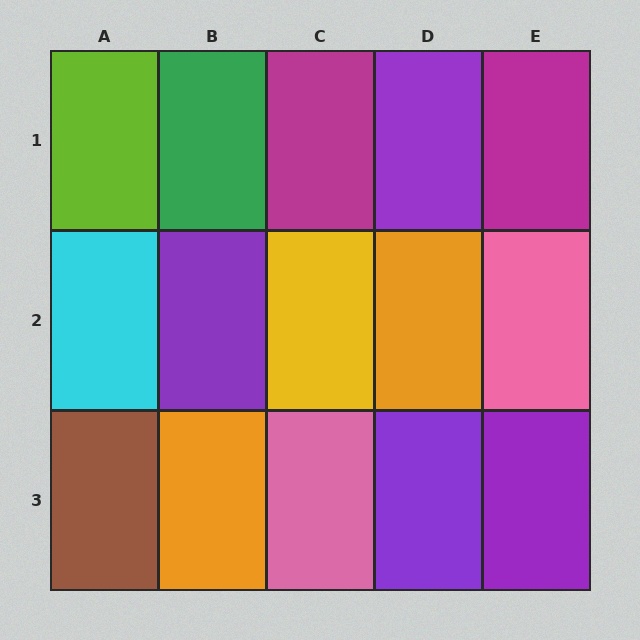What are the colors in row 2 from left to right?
Cyan, purple, yellow, orange, pink.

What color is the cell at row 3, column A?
Brown.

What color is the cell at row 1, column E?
Magenta.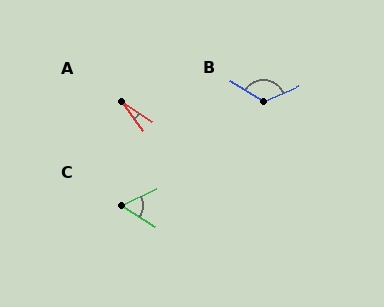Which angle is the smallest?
A, at approximately 20 degrees.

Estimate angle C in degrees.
Approximately 57 degrees.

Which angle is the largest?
B, at approximately 125 degrees.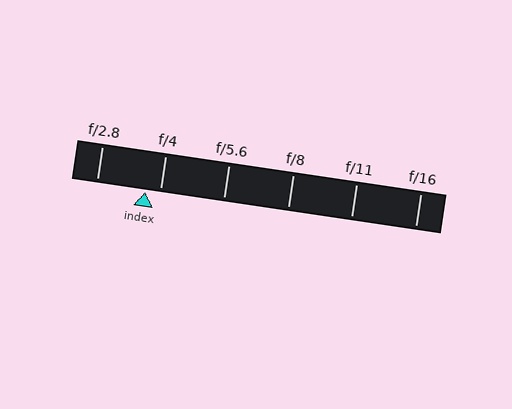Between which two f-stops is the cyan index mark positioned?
The index mark is between f/2.8 and f/4.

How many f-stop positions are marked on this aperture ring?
There are 6 f-stop positions marked.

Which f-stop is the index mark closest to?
The index mark is closest to f/4.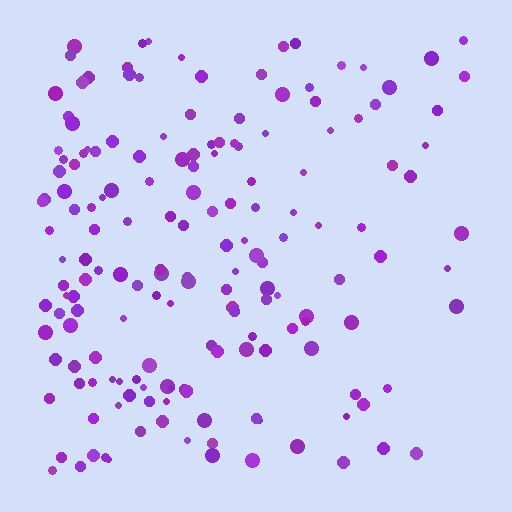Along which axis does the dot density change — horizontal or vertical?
Horizontal.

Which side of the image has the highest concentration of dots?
The left.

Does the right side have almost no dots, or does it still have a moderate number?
Still a moderate number, just noticeably fewer than the left.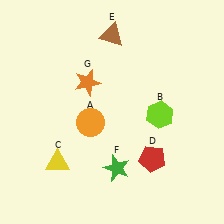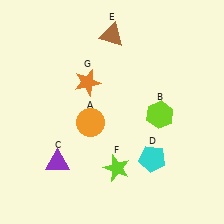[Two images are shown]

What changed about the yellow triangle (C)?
In Image 1, C is yellow. In Image 2, it changed to purple.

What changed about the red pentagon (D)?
In Image 1, D is red. In Image 2, it changed to cyan.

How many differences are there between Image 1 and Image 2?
There are 3 differences between the two images.